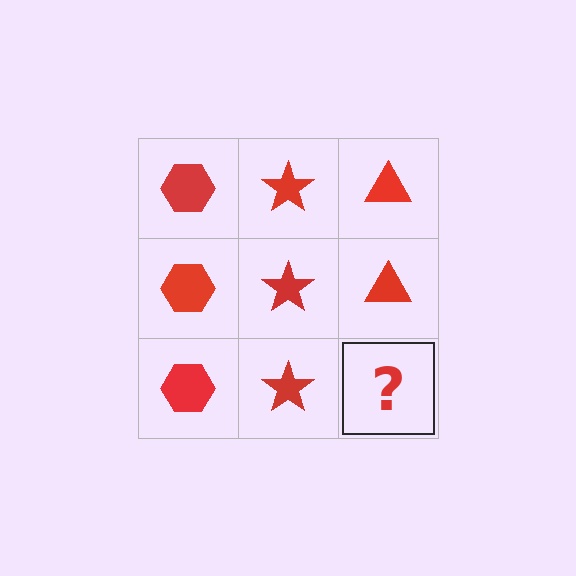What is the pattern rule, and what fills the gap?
The rule is that each column has a consistent shape. The gap should be filled with a red triangle.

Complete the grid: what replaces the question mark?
The question mark should be replaced with a red triangle.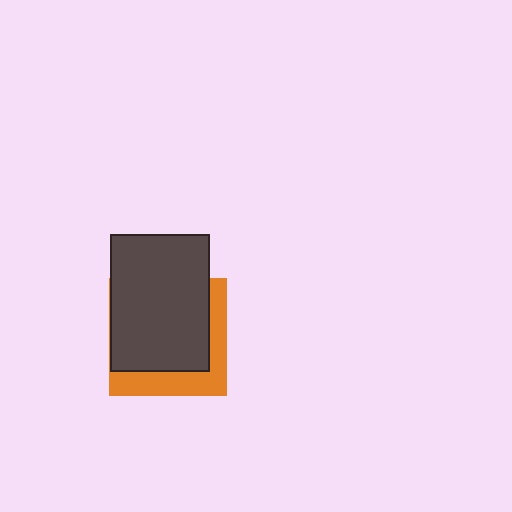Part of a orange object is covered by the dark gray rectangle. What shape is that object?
It is a square.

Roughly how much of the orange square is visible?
A small part of it is visible (roughly 32%).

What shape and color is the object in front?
The object in front is a dark gray rectangle.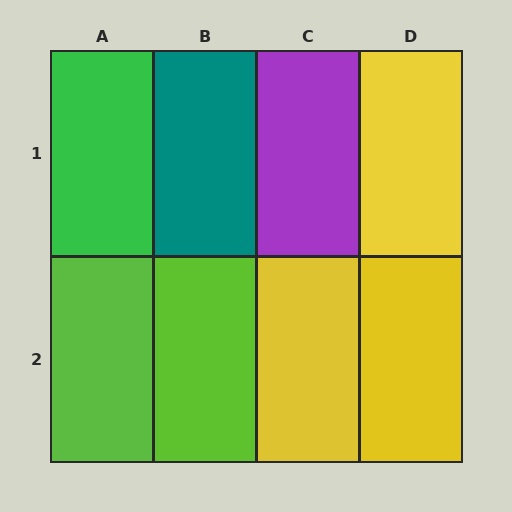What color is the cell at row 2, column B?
Lime.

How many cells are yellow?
3 cells are yellow.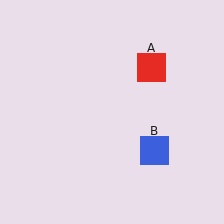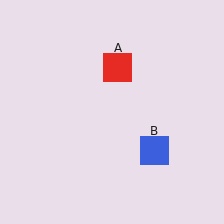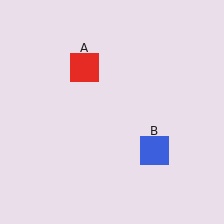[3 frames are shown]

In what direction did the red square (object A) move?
The red square (object A) moved left.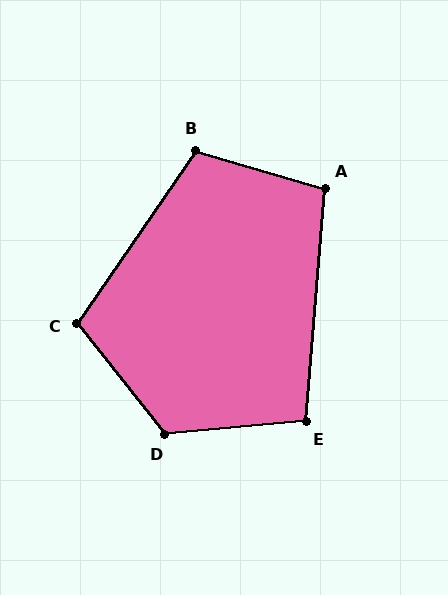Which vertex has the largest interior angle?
D, at approximately 123 degrees.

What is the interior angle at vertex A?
Approximately 101 degrees (obtuse).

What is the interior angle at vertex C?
Approximately 107 degrees (obtuse).